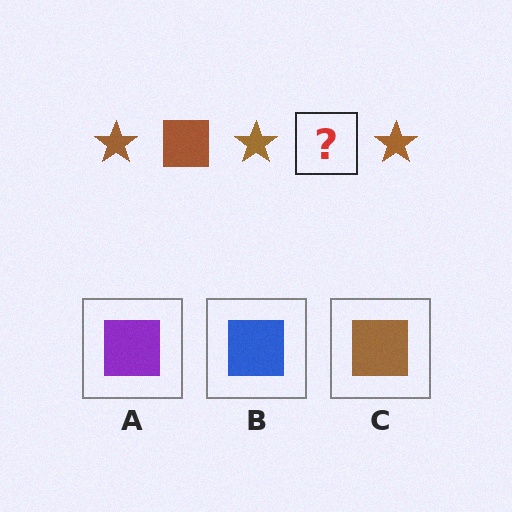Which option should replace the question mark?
Option C.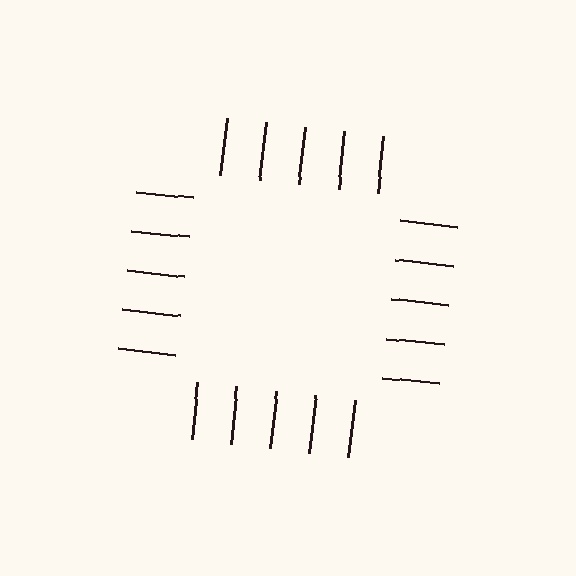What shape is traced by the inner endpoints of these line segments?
An illusory square — the line segments terminate on its edges but no continuous stroke is drawn.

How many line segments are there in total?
20 — 5 along each of the 4 edges.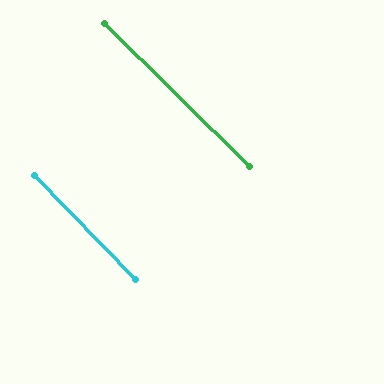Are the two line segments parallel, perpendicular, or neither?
Parallel — their directions differ by only 1.4°.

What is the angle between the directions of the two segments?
Approximately 1 degree.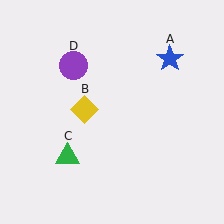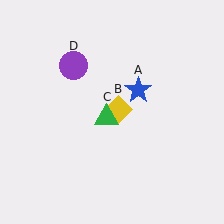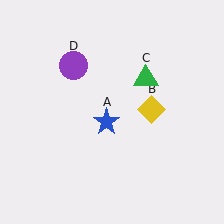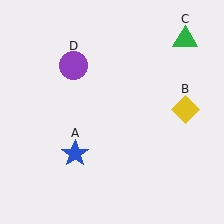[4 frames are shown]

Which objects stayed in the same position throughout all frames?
Purple circle (object D) remained stationary.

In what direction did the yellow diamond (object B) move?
The yellow diamond (object B) moved right.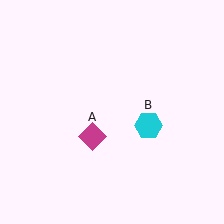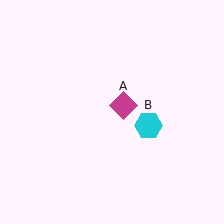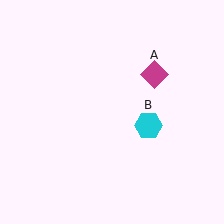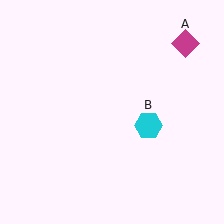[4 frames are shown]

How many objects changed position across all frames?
1 object changed position: magenta diamond (object A).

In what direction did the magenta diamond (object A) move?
The magenta diamond (object A) moved up and to the right.